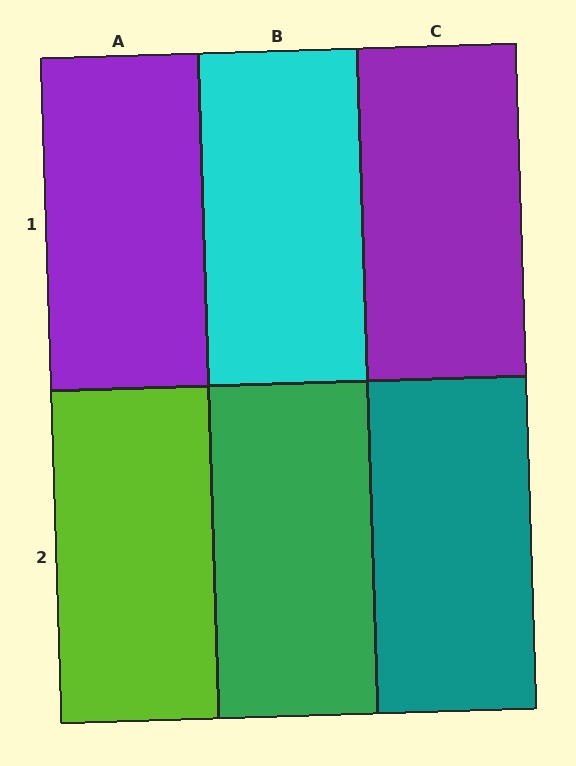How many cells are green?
1 cell is green.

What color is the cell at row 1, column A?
Purple.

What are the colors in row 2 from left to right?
Lime, green, teal.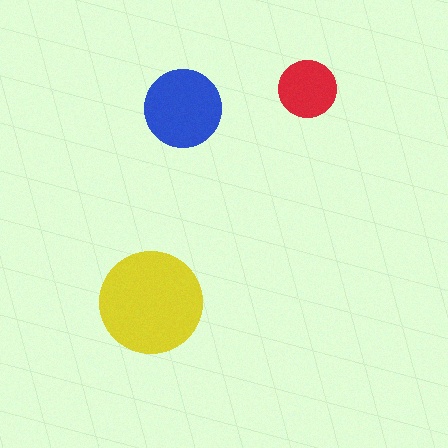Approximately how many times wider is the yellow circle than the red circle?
About 2 times wider.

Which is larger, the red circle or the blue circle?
The blue one.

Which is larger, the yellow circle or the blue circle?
The yellow one.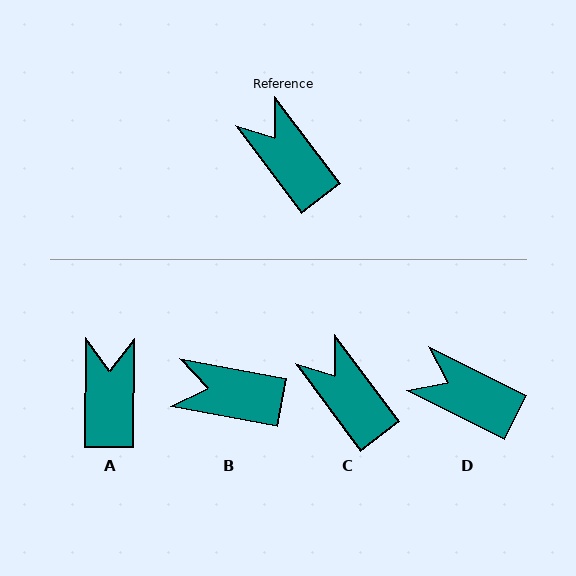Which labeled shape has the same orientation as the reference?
C.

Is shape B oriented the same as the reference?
No, it is off by about 43 degrees.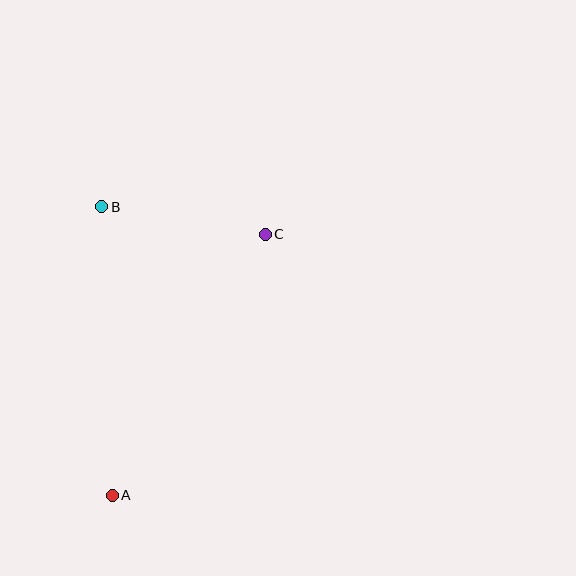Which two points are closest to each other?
Points B and C are closest to each other.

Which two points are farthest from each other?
Points A and C are farthest from each other.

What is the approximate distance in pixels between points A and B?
The distance between A and B is approximately 289 pixels.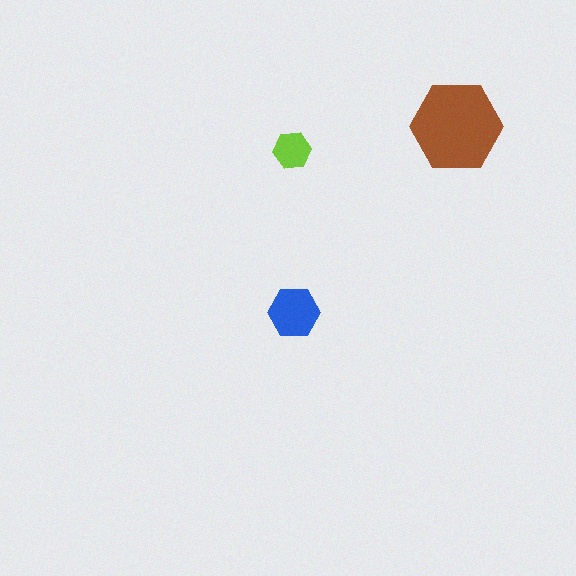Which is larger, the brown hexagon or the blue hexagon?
The brown one.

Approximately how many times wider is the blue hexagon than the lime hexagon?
About 1.5 times wider.